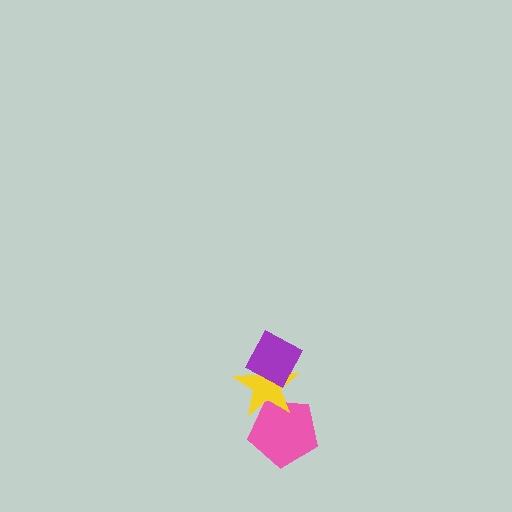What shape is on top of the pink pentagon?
The yellow star is on top of the pink pentagon.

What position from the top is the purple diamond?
The purple diamond is 1st from the top.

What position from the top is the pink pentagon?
The pink pentagon is 3rd from the top.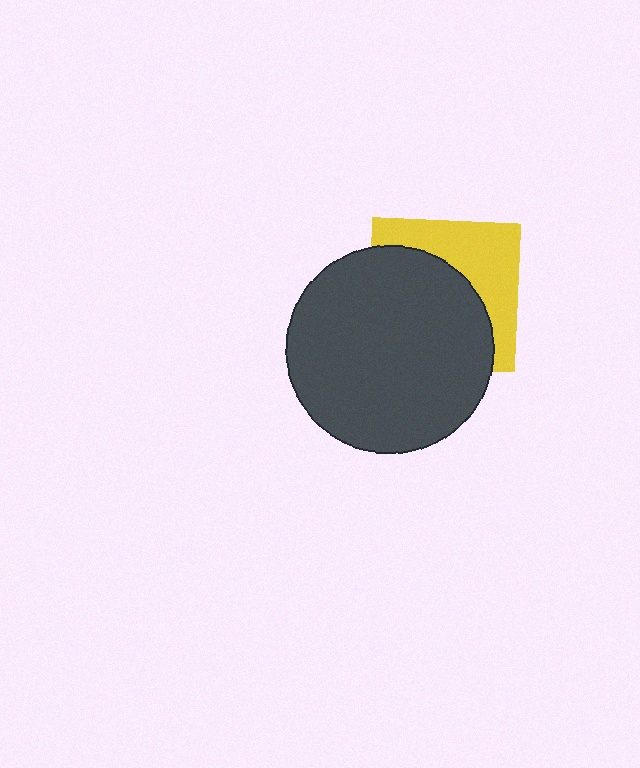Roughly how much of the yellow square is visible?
A small part of it is visible (roughly 40%).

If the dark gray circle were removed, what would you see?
You would see the complete yellow square.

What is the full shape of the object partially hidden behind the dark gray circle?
The partially hidden object is a yellow square.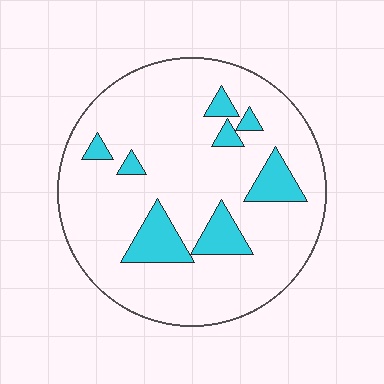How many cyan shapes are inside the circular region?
8.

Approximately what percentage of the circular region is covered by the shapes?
Approximately 15%.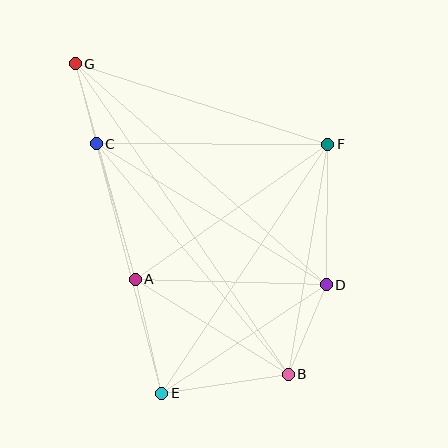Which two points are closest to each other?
Points C and G are closest to each other.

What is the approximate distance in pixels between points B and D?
The distance between B and D is approximately 97 pixels.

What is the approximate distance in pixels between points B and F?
The distance between B and F is approximately 233 pixels.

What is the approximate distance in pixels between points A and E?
The distance between A and E is approximately 117 pixels.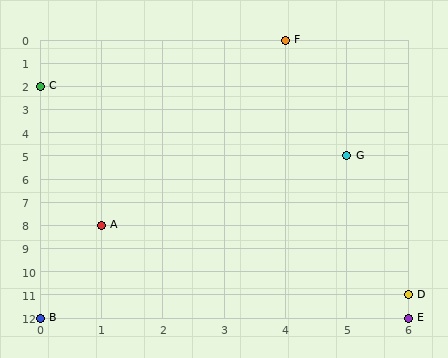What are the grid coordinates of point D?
Point D is at grid coordinates (6, 11).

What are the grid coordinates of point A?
Point A is at grid coordinates (1, 8).